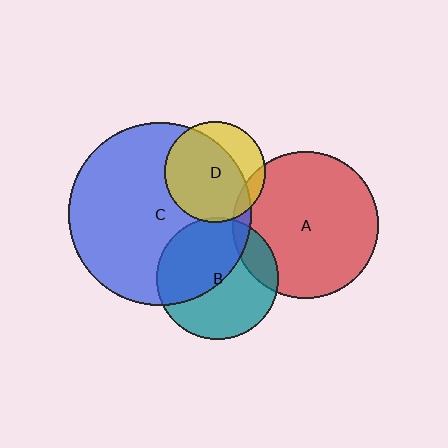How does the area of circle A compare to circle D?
Approximately 2.1 times.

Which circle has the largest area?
Circle C (blue).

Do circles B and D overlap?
Yes.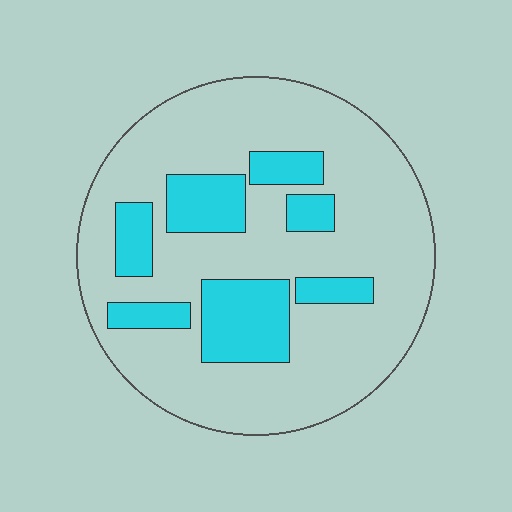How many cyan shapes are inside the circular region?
7.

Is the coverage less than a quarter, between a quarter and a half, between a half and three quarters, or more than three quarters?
Less than a quarter.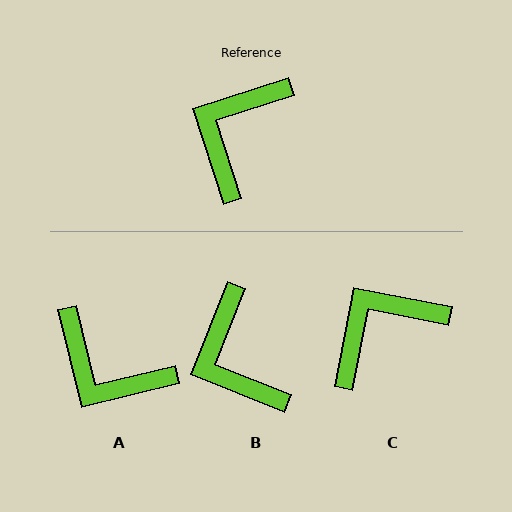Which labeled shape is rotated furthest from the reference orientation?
A, about 86 degrees away.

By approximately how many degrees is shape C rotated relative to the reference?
Approximately 29 degrees clockwise.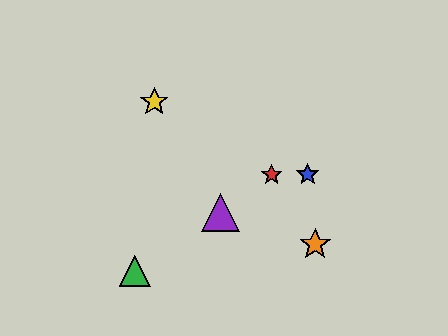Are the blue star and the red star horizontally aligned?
Yes, both are at y≈175.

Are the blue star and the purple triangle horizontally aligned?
No, the blue star is at y≈175 and the purple triangle is at y≈213.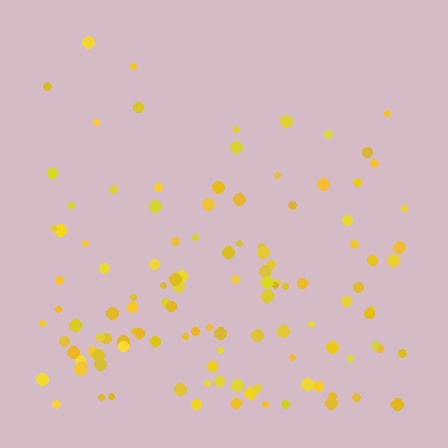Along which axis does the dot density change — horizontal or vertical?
Vertical.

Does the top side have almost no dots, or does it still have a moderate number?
Still a moderate number, just noticeably fewer than the bottom.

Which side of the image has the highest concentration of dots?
The bottom.